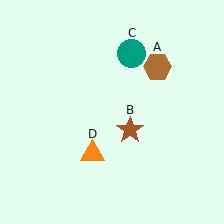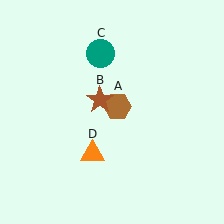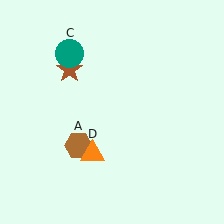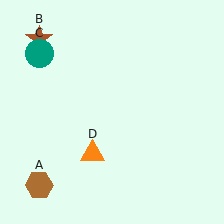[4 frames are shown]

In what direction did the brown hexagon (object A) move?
The brown hexagon (object A) moved down and to the left.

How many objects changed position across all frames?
3 objects changed position: brown hexagon (object A), brown star (object B), teal circle (object C).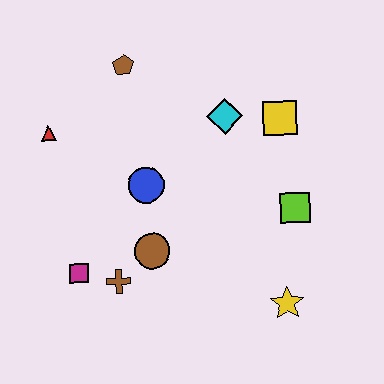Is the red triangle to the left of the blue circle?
Yes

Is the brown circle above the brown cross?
Yes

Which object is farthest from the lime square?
The red triangle is farthest from the lime square.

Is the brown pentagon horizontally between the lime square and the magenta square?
Yes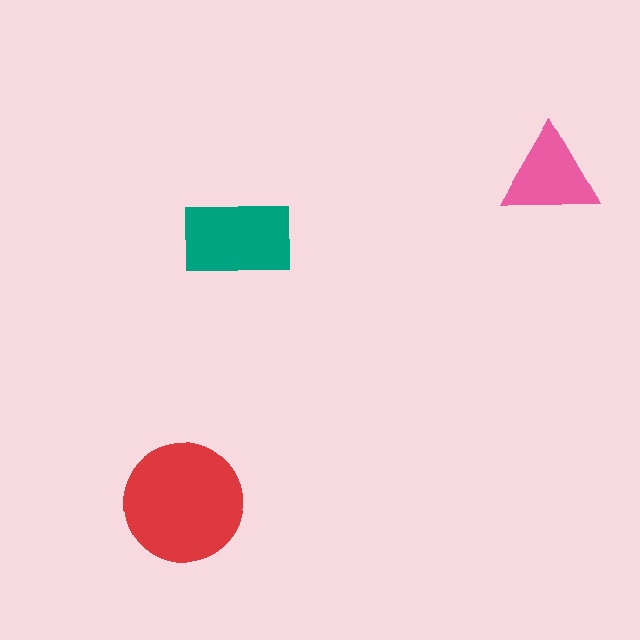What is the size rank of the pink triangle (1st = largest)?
3rd.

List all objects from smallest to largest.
The pink triangle, the teal rectangle, the red circle.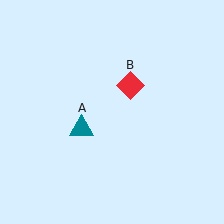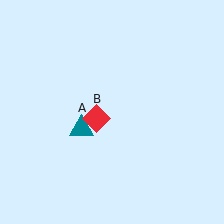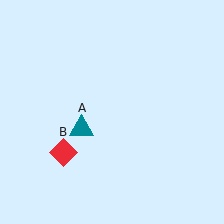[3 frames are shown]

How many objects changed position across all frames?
1 object changed position: red diamond (object B).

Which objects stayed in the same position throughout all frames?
Teal triangle (object A) remained stationary.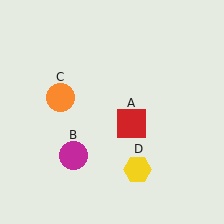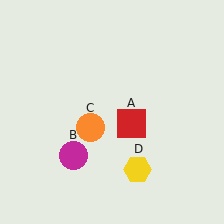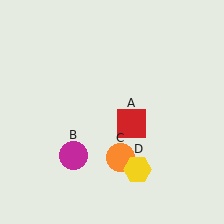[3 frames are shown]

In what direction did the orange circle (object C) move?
The orange circle (object C) moved down and to the right.